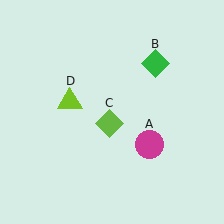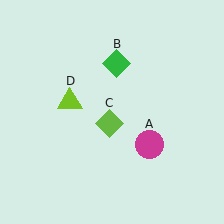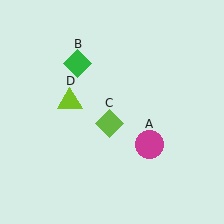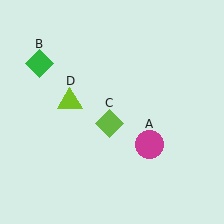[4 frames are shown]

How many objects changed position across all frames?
1 object changed position: green diamond (object B).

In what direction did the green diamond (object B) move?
The green diamond (object B) moved left.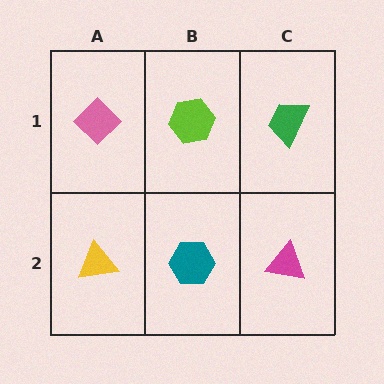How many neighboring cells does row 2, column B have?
3.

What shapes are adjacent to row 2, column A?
A pink diamond (row 1, column A), a teal hexagon (row 2, column B).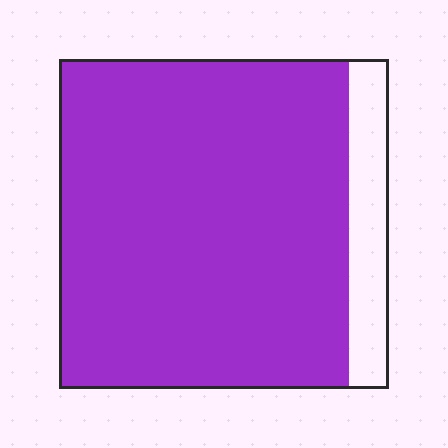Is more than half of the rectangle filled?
Yes.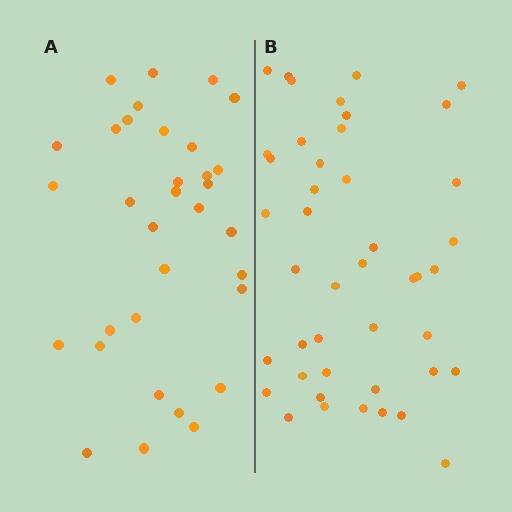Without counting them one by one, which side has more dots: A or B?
Region B (the right region) has more dots.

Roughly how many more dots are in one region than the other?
Region B has roughly 12 or so more dots than region A.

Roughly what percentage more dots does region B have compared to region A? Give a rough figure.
About 35% more.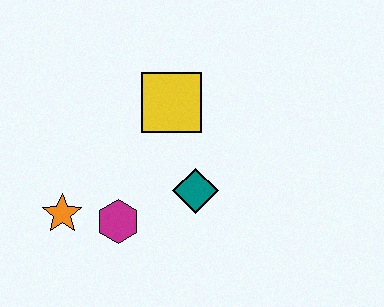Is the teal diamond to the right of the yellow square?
Yes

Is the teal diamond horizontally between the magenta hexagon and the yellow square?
No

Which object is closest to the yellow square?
The teal diamond is closest to the yellow square.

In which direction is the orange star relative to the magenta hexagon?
The orange star is to the left of the magenta hexagon.